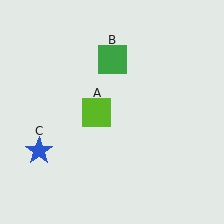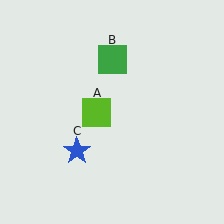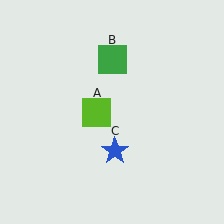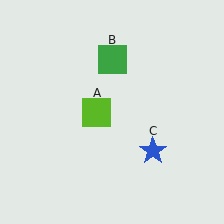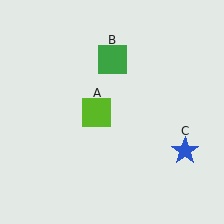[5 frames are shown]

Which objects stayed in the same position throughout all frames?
Lime square (object A) and green square (object B) remained stationary.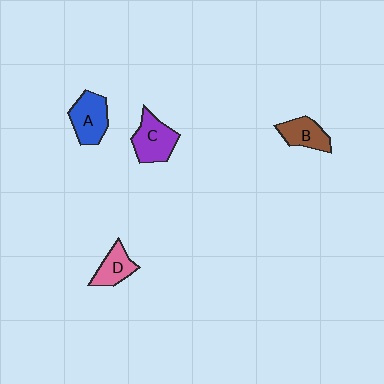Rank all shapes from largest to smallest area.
From largest to smallest: C (purple), A (blue), B (brown), D (pink).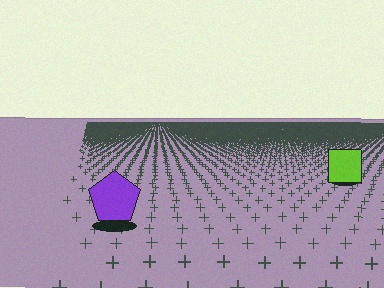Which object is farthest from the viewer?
The lime square is farthest from the viewer. It appears smaller and the ground texture around it is denser.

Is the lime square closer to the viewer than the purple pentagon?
No. The purple pentagon is closer — you can tell from the texture gradient: the ground texture is coarser near it.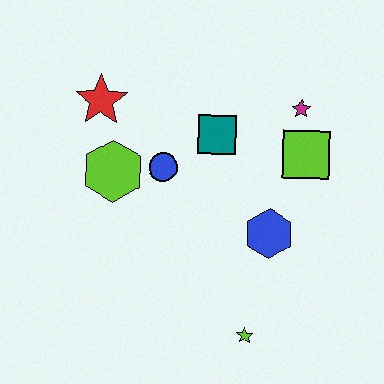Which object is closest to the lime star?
The blue hexagon is closest to the lime star.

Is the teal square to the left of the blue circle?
No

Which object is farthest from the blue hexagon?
The red star is farthest from the blue hexagon.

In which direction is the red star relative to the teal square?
The red star is to the left of the teal square.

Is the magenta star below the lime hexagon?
No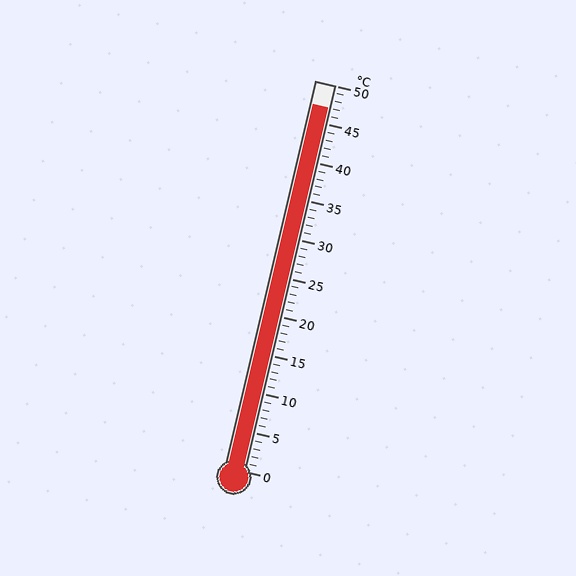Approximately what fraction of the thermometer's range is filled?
The thermometer is filled to approximately 95% of its range.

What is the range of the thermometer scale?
The thermometer scale ranges from 0°C to 50°C.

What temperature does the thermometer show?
The thermometer shows approximately 47°C.